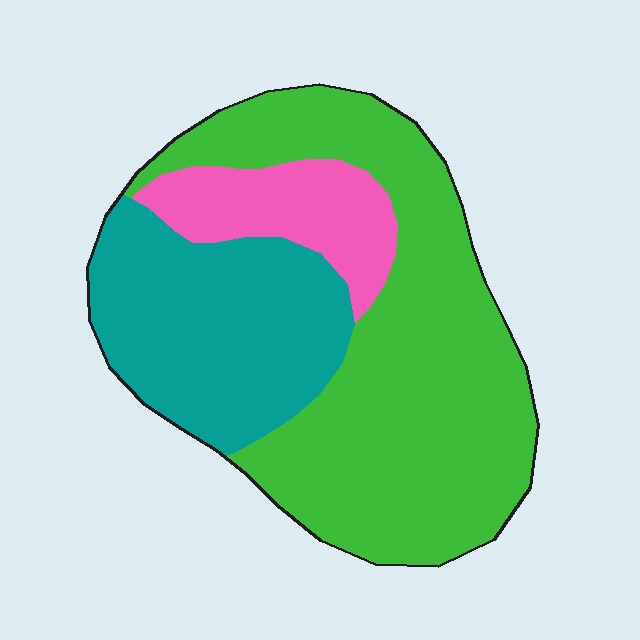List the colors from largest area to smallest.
From largest to smallest: green, teal, pink.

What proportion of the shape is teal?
Teal takes up about one third (1/3) of the shape.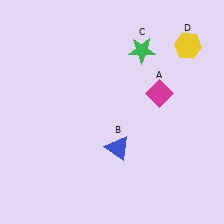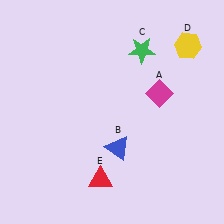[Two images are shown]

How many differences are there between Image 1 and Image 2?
There is 1 difference between the two images.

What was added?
A red triangle (E) was added in Image 2.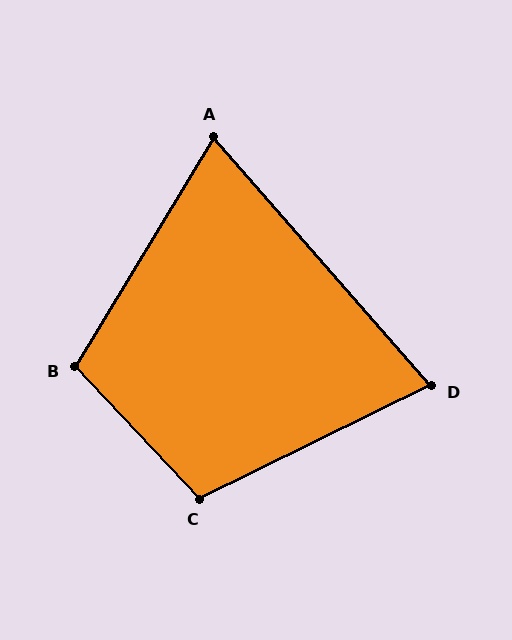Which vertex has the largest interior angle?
C, at approximately 107 degrees.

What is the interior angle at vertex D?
Approximately 75 degrees (acute).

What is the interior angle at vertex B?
Approximately 105 degrees (obtuse).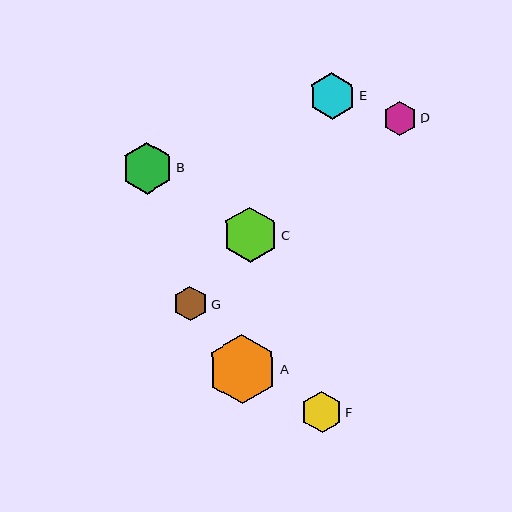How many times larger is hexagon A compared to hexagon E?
Hexagon A is approximately 1.5 times the size of hexagon E.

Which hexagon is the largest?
Hexagon A is the largest with a size of approximately 69 pixels.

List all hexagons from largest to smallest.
From largest to smallest: A, C, B, E, F, G, D.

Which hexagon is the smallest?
Hexagon D is the smallest with a size of approximately 34 pixels.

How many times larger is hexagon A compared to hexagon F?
Hexagon A is approximately 1.7 times the size of hexagon F.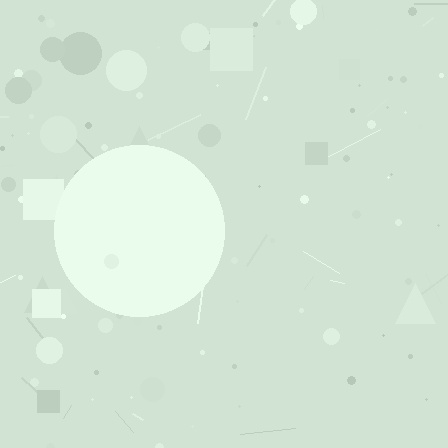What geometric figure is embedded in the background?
A circle is embedded in the background.